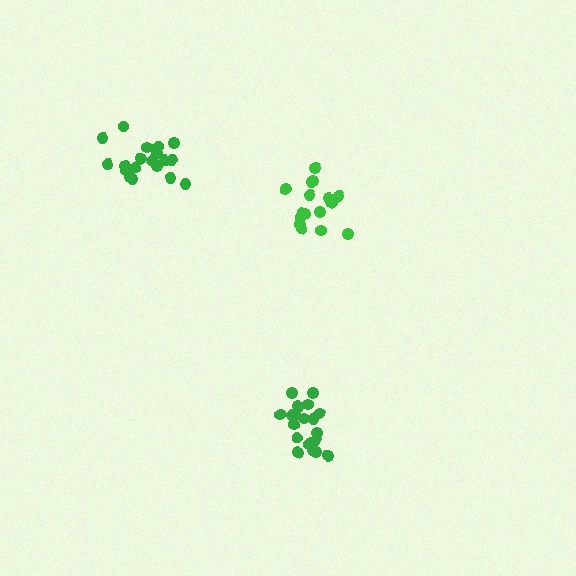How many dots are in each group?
Group 1: 20 dots, Group 2: 17 dots, Group 3: 20 dots (57 total).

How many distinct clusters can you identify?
There are 3 distinct clusters.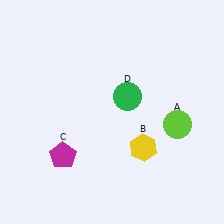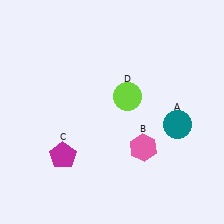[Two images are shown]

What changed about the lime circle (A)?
In Image 1, A is lime. In Image 2, it changed to teal.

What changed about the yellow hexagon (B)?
In Image 1, B is yellow. In Image 2, it changed to pink.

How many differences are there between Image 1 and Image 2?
There are 3 differences between the two images.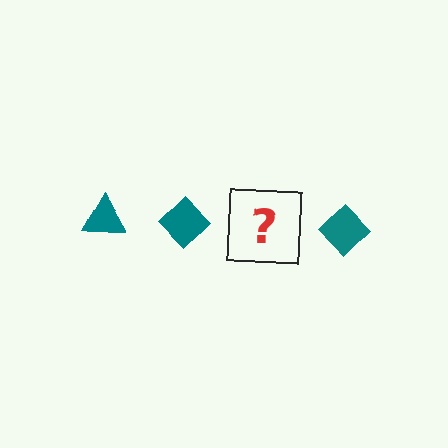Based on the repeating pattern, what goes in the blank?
The blank should be a teal triangle.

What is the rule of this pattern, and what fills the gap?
The rule is that the pattern cycles through triangle, diamond shapes in teal. The gap should be filled with a teal triangle.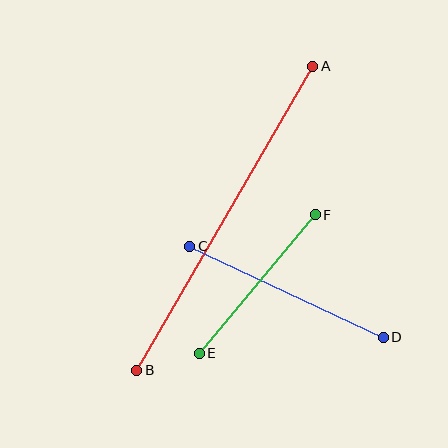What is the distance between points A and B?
The distance is approximately 351 pixels.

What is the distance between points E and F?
The distance is approximately 181 pixels.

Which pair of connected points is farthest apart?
Points A and B are farthest apart.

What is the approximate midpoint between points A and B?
The midpoint is at approximately (225, 218) pixels.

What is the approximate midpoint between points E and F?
The midpoint is at approximately (257, 284) pixels.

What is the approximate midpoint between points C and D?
The midpoint is at approximately (287, 292) pixels.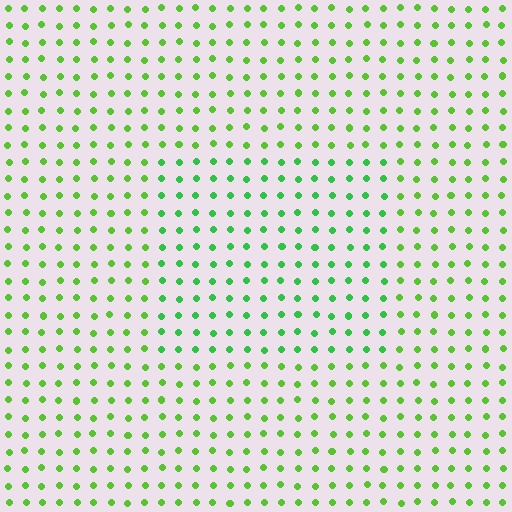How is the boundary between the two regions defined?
The boundary is defined purely by a slight shift in hue (about 26 degrees). Spacing, size, and orientation are identical on both sides.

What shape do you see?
I see a rectangle.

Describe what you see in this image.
The image is filled with small lime elements in a uniform arrangement. A rectangle-shaped region is visible where the elements are tinted to a slightly different hue, forming a subtle color boundary.